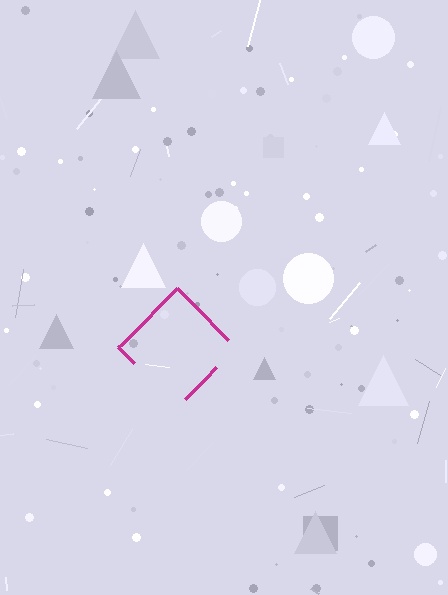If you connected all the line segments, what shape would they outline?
They would outline a diamond.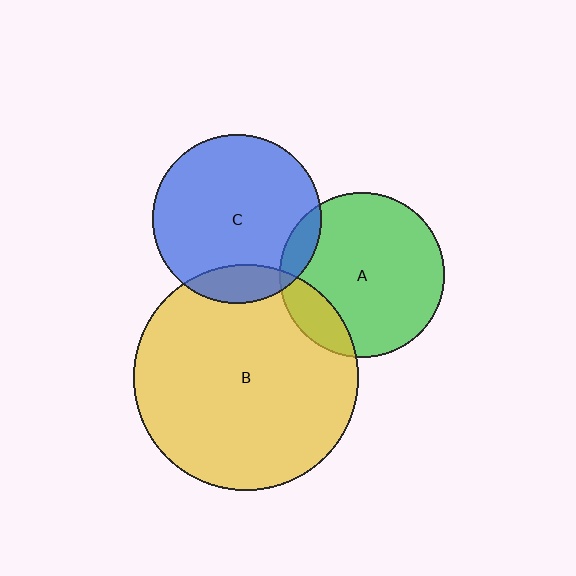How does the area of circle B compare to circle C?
Approximately 1.8 times.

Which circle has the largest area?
Circle B (yellow).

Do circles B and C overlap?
Yes.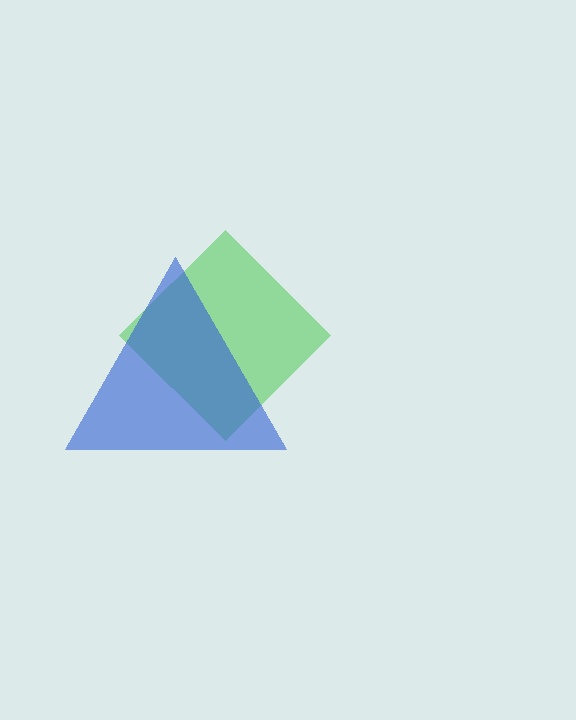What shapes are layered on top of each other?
The layered shapes are: a green diamond, a blue triangle.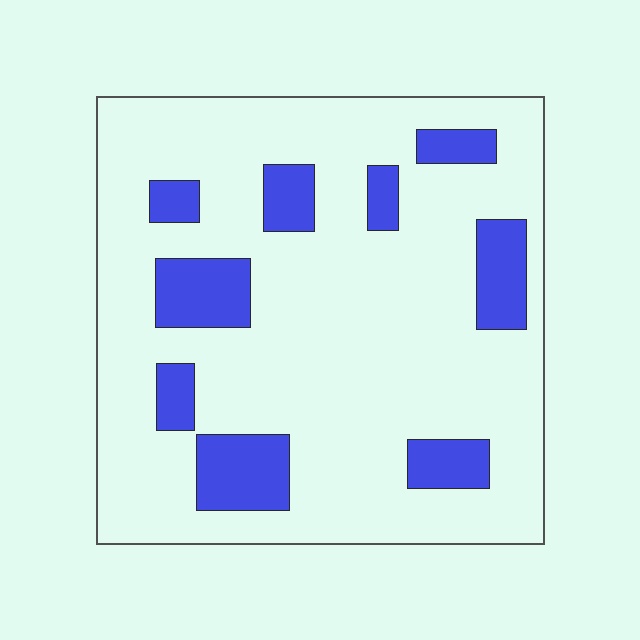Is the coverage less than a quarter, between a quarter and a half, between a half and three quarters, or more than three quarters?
Less than a quarter.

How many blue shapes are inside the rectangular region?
9.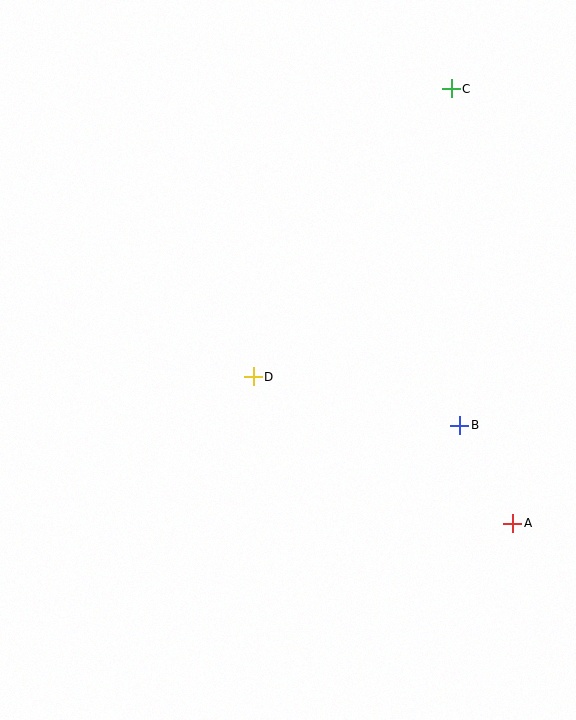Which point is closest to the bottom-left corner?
Point D is closest to the bottom-left corner.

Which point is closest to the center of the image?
Point D at (253, 377) is closest to the center.